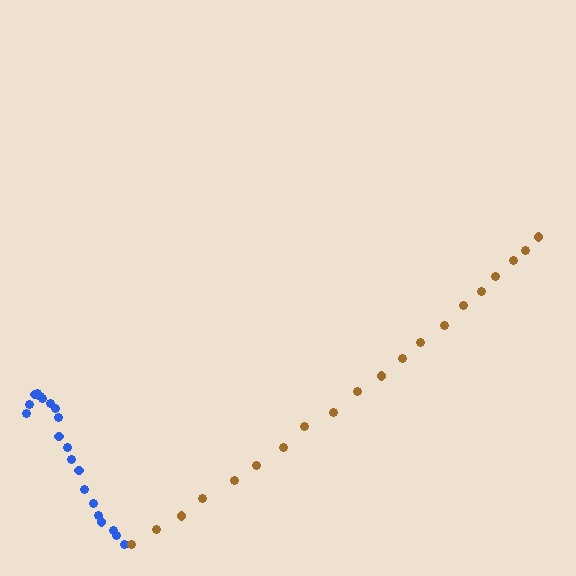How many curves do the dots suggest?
There are 2 distinct paths.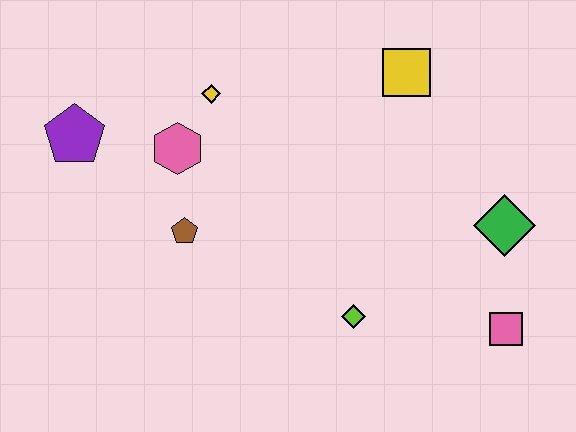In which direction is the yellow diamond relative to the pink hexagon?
The yellow diamond is above the pink hexagon.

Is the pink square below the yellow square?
Yes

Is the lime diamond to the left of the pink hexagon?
No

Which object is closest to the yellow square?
The green diamond is closest to the yellow square.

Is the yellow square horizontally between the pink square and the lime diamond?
Yes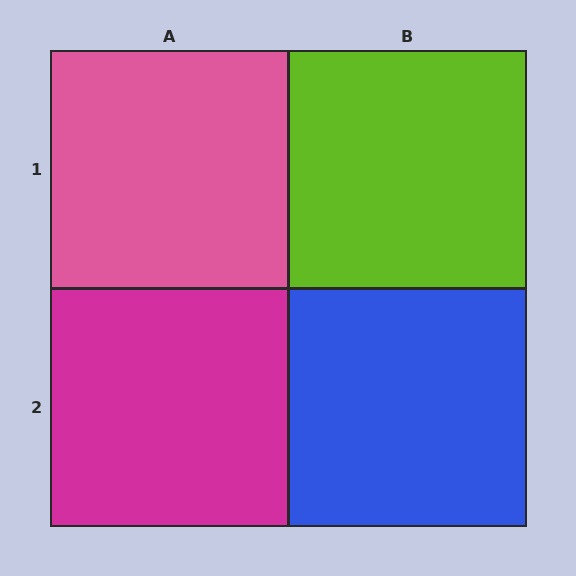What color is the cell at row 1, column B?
Lime.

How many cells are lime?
1 cell is lime.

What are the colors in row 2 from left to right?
Magenta, blue.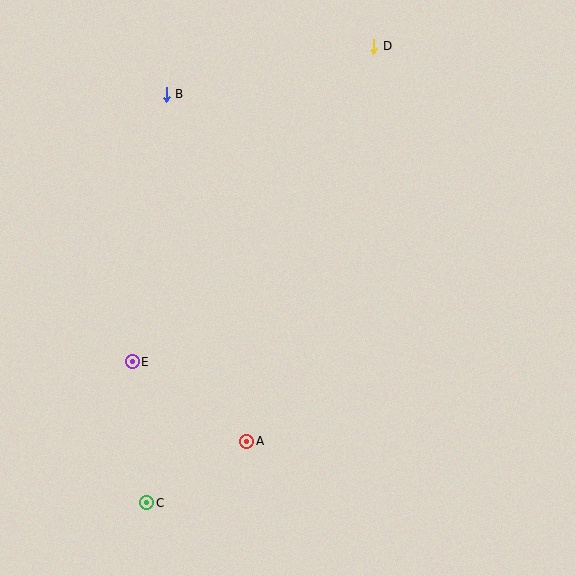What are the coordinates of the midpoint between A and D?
The midpoint between A and D is at (310, 244).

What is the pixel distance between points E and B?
The distance between E and B is 270 pixels.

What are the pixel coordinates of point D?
Point D is at (374, 46).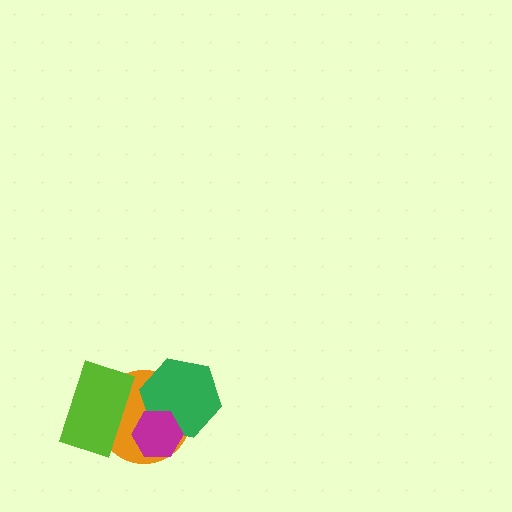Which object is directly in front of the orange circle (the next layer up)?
The lime rectangle is directly in front of the orange circle.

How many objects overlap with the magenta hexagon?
2 objects overlap with the magenta hexagon.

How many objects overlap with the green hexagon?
2 objects overlap with the green hexagon.